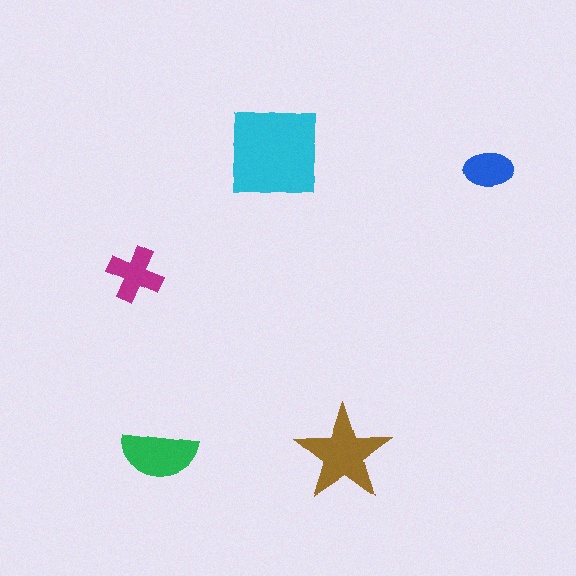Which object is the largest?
The cyan square.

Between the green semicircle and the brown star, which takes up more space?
The brown star.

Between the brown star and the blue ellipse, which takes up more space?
The brown star.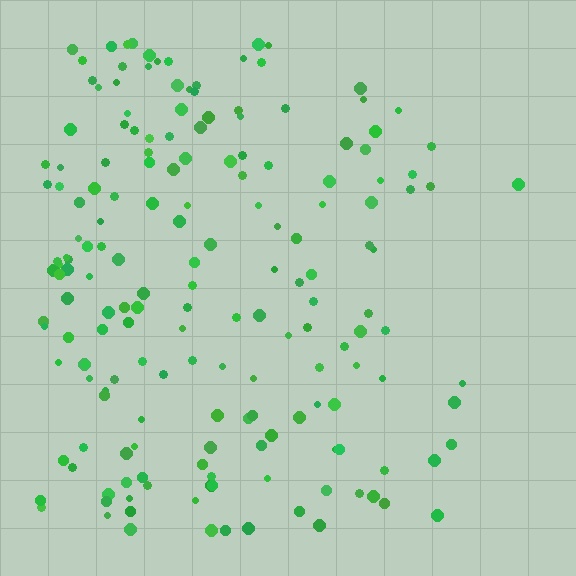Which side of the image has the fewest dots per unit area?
The right.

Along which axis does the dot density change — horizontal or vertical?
Horizontal.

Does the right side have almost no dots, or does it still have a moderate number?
Still a moderate number, just noticeably fewer than the left.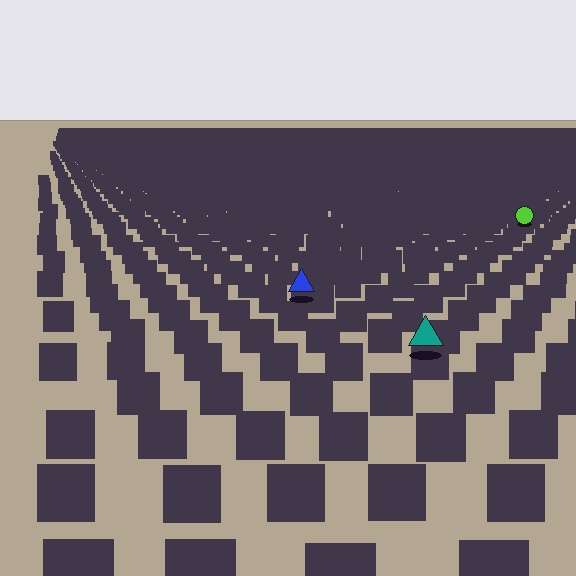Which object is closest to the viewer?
The teal triangle is closest. The texture marks near it are larger and more spread out.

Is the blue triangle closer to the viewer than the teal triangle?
No. The teal triangle is closer — you can tell from the texture gradient: the ground texture is coarser near it.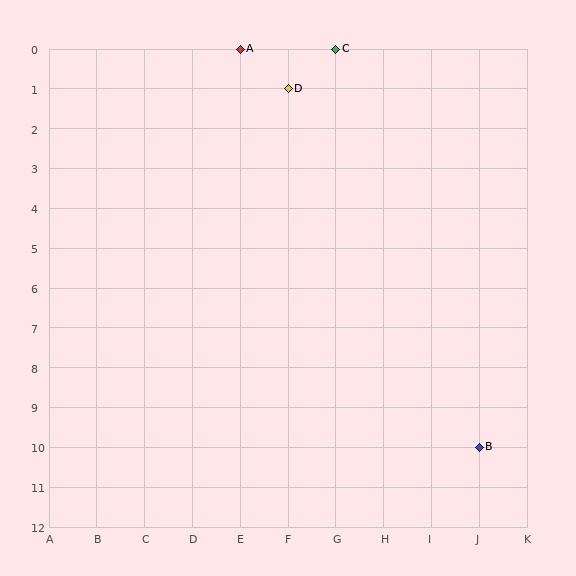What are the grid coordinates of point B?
Point B is at grid coordinates (J, 10).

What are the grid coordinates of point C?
Point C is at grid coordinates (G, 0).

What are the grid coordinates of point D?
Point D is at grid coordinates (F, 1).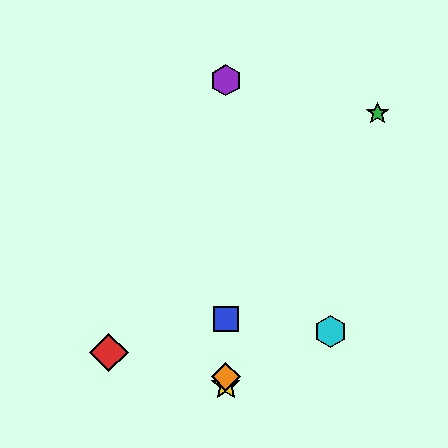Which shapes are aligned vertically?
The blue square, the yellow star, the purple hexagon, the orange diamond are aligned vertically.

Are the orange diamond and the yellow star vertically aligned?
Yes, both are at x≈226.